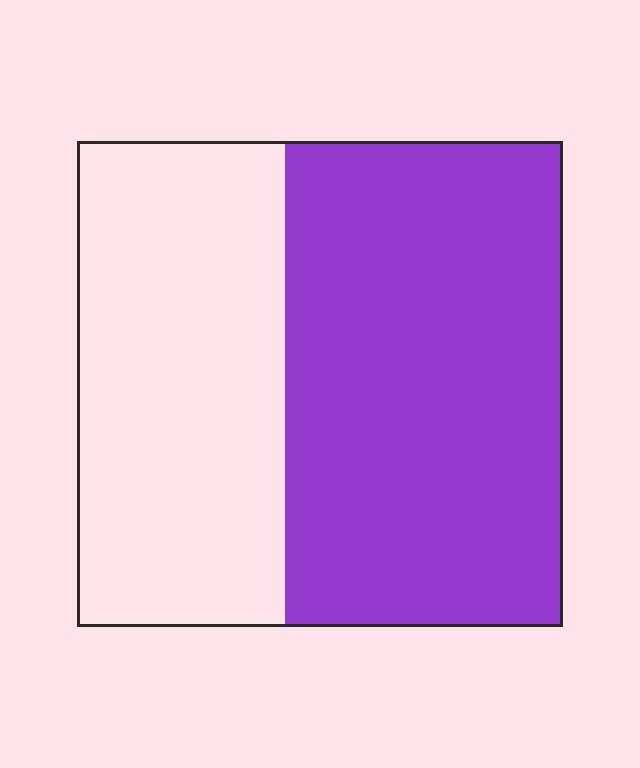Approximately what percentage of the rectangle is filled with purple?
Approximately 55%.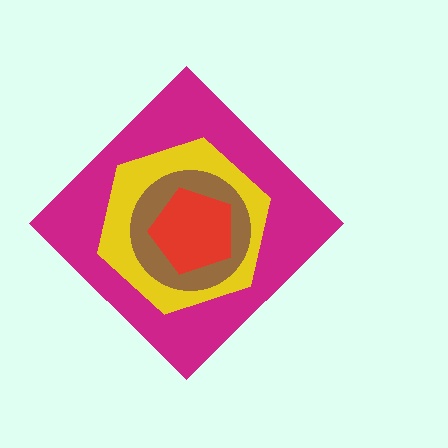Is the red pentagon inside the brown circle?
Yes.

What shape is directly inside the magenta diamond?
The yellow hexagon.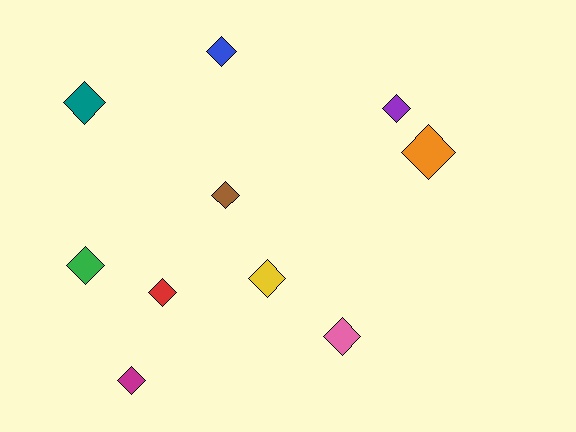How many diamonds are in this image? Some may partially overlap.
There are 10 diamonds.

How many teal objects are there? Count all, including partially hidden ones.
There is 1 teal object.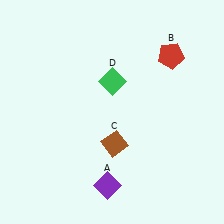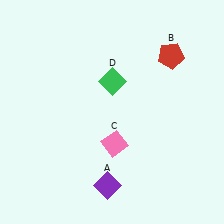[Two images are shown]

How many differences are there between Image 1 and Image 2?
There is 1 difference between the two images.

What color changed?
The diamond (C) changed from brown in Image 1 to pink in Image 2.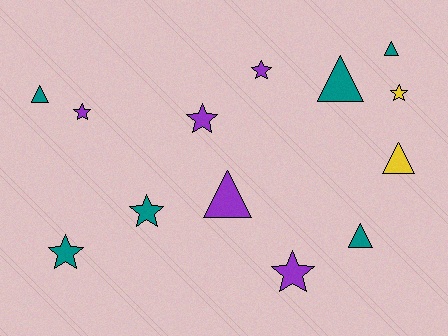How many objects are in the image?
There are 13 objects.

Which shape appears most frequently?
Star, with 7 objects.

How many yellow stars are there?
There is 1 yellow star.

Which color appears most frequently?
Teal, with 6 objects.